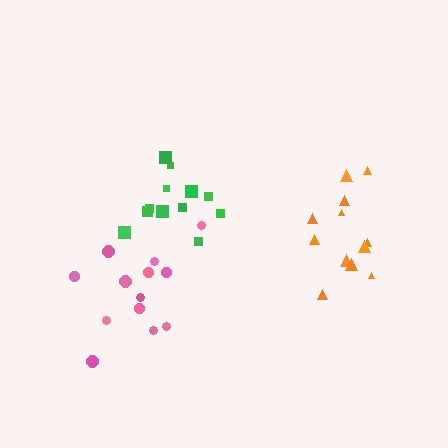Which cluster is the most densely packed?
Green.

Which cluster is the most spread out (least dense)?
Pink.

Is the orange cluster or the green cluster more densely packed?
Green.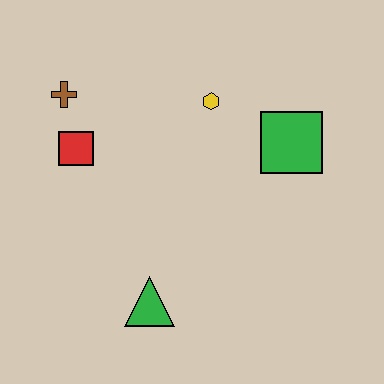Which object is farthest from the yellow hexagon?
The green triangle is farthest from the yellow hexagon.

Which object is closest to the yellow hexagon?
The green square is closest to the yellow hexagon.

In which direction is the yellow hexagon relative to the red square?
The yellow hexagon is to the right of the red square.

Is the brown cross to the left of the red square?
Yes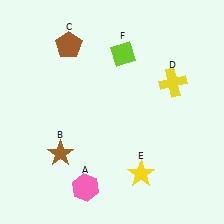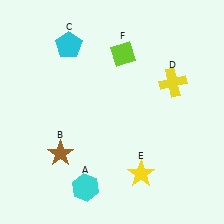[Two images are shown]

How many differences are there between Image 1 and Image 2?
There are 2 differences between the two images.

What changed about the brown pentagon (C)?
In Image 1, C is brown. In Image 2, it changed to cyan.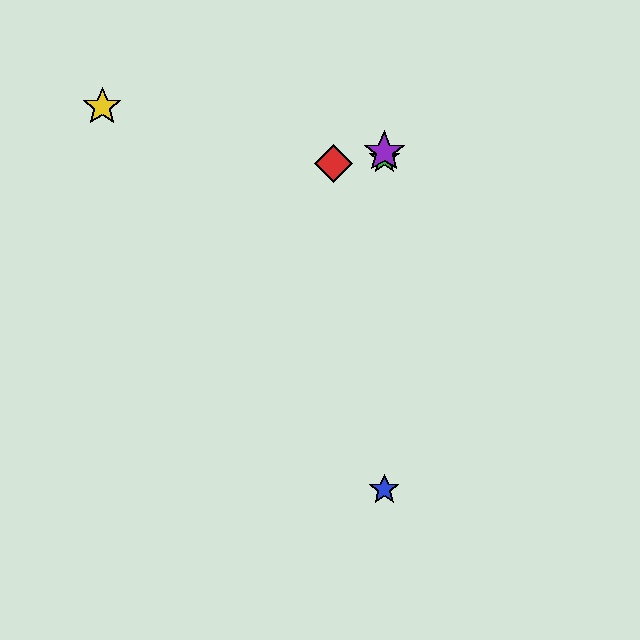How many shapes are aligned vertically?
3 shapes (the blue star, the green star, the purple star) are aligned vertically.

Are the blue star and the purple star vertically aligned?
Yes, both are at x≈384.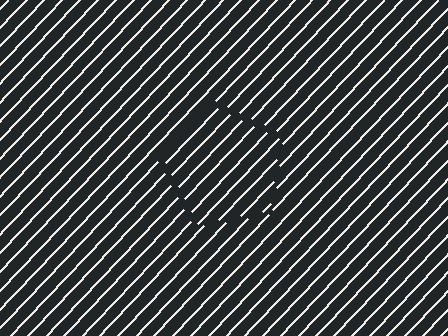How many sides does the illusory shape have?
5 sides — the line-ends trace a pentagon.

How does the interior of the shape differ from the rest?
The interior of the shape contains the same grating, shifted by half a period — the contour is defined by the phase discontinuity where line-ends from the inner and outer gratings abut.